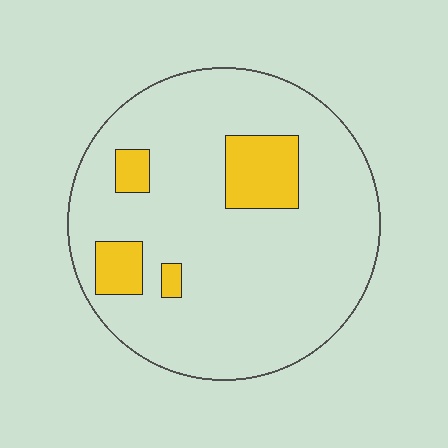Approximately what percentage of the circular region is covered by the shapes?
Approximately 15%.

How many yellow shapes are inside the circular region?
4.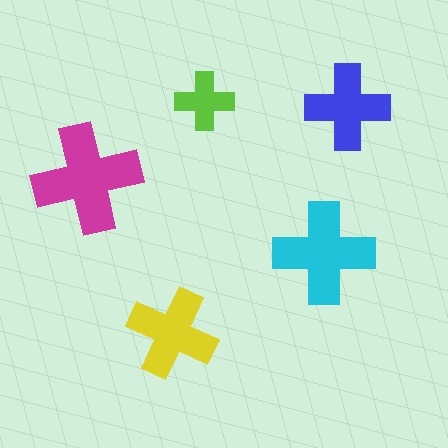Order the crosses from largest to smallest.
the magenta one, the cyan one, the yellow one, the blue one, the lime one.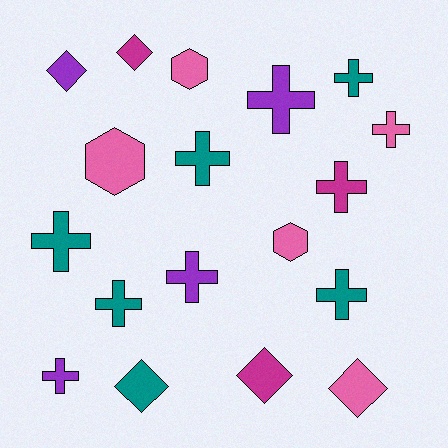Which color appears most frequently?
Teal, with 6 objects.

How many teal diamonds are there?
There is 1 teal diamond.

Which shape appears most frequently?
Cross, with 10 objects.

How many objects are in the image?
There are 18 objects.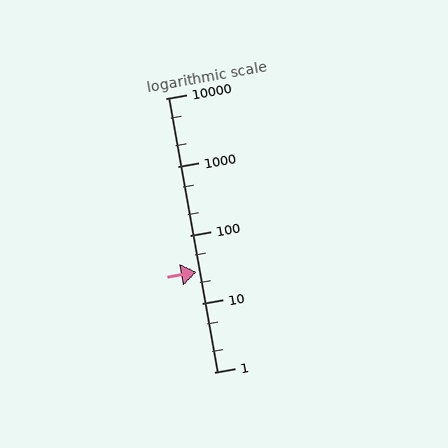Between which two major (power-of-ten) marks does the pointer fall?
The pointer is between 10 and 100.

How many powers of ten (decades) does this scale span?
The scale spans 4 decades, from 1 to 10000.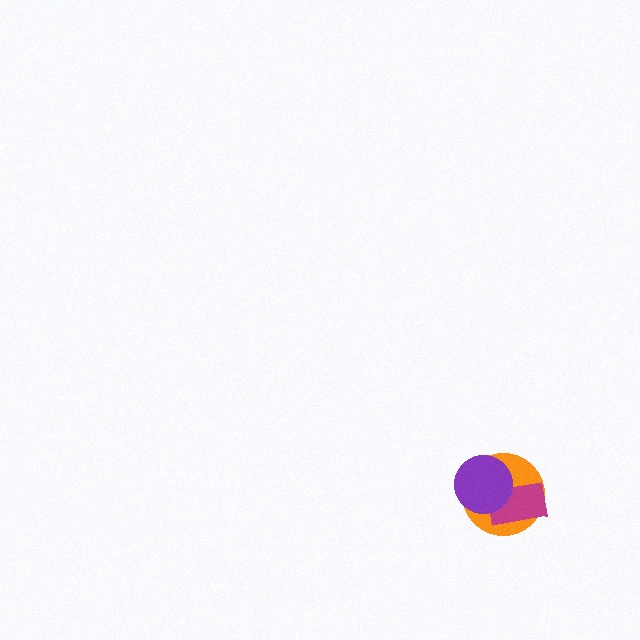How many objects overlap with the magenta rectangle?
2 objects overlap with the magenta rectangle.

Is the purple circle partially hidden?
No, no other shape covers it.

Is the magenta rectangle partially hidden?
Yes, it is partially covered by another shape.